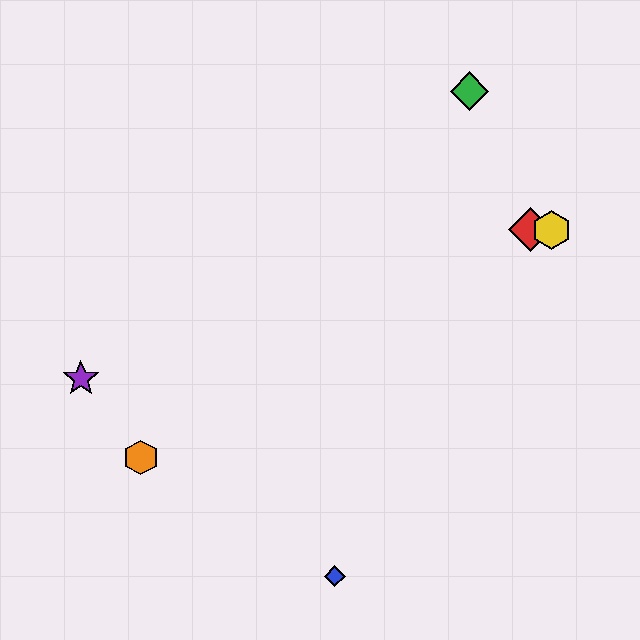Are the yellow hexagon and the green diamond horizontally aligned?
No, the yellow hexagon is at y≈230 and the green diamond is at y≈91.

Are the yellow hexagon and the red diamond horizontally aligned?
Yes, both are at y≈230.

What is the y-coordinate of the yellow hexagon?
The yellow hexagon is at y≈230.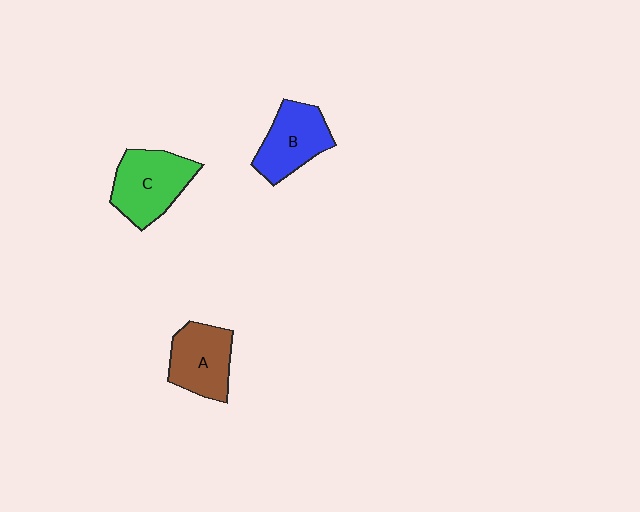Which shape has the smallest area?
Shape A (brown).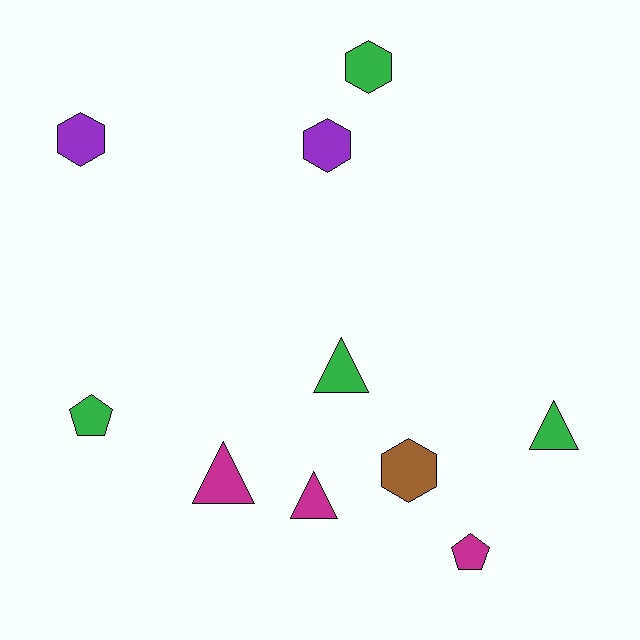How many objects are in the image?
There are 10 objects.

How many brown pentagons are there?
There are no brown pentagons.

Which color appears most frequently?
Green, with 4 objects.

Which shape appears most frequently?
Hexagon, with 4 objects.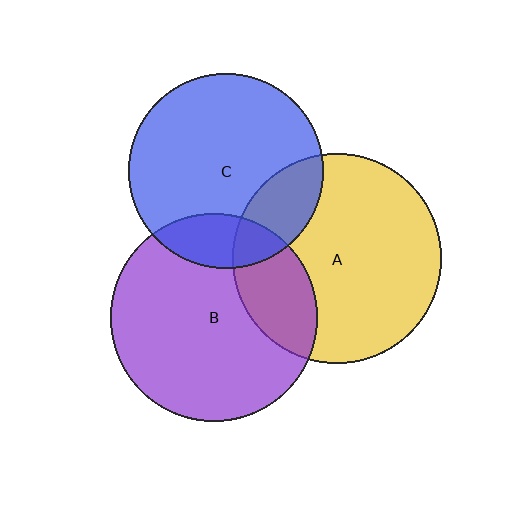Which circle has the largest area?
Circle A (yellow).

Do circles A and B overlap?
Yes.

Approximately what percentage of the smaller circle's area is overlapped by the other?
Approximately 25%.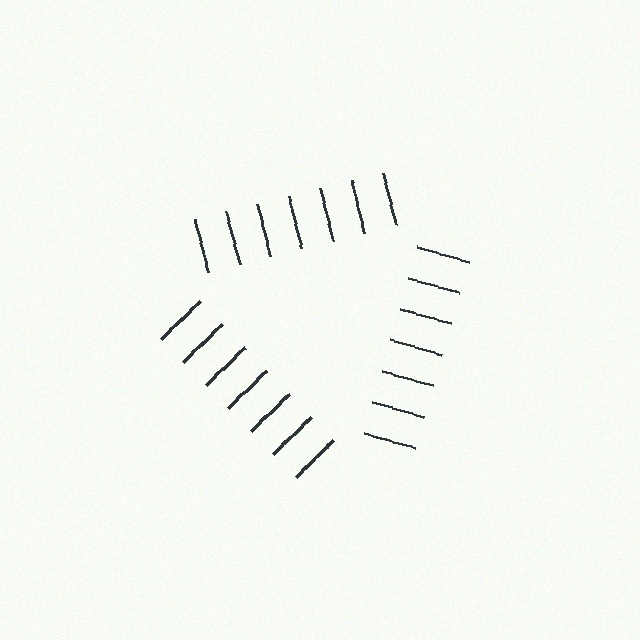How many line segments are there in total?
21 — 7 along each of the 3 edges.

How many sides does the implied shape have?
3 sides — the line-ends trace a triangle.